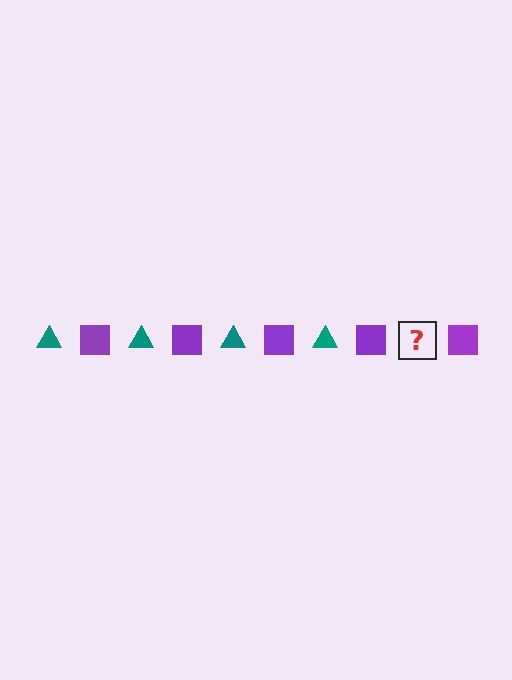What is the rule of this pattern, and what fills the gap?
The rule is that the pattern alternates between teal triangle and purple square. The gap should be filled with a teal triangle.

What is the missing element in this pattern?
The missing element is a teal triangle.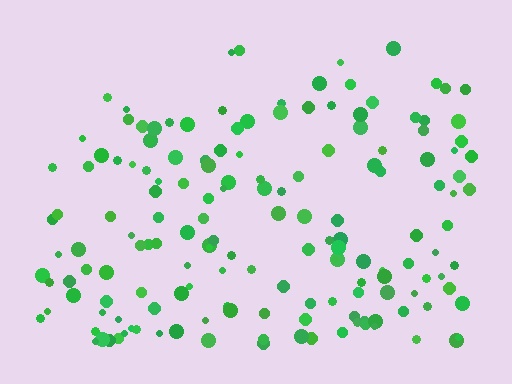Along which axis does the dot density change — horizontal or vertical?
Vertical.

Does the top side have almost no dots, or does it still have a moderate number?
Still a moderate number, just noticeably fewer than the bottom.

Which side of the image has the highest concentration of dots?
The bottom.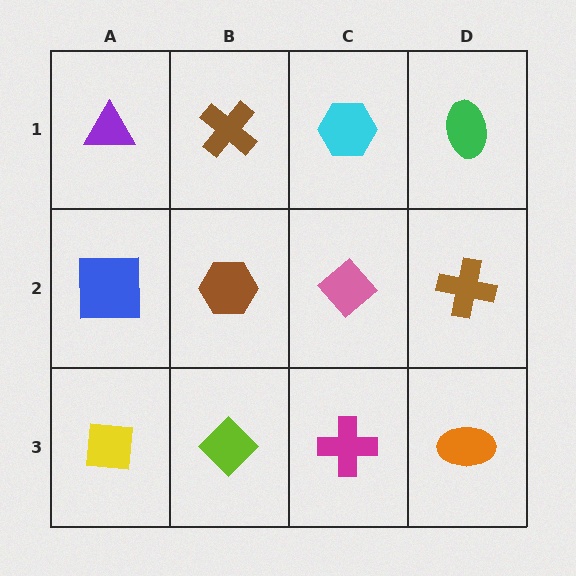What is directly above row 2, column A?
A purple triangle.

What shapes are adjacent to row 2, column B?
A brown cross (row 1, column B), a lime diamond (row 3, column B), a blue square (row 2, column A), a pink diamond (row 2, column C).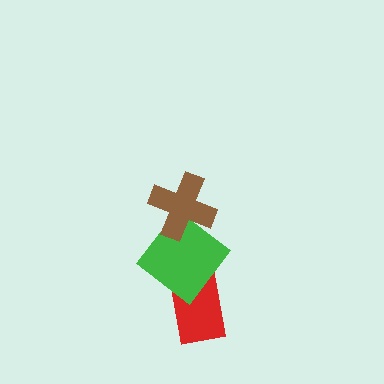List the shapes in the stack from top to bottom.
From top to bottom: the brown cross, the green diamond, the red rectangle.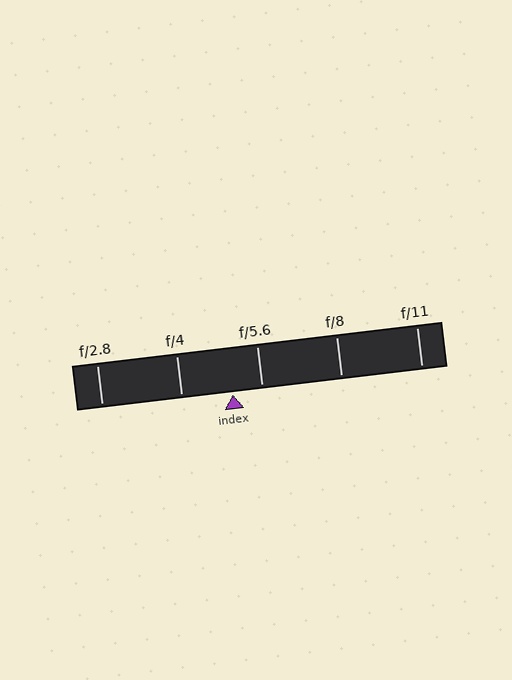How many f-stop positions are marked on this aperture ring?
There are 5 f-stop positions marked.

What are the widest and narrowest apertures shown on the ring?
The widest aperture shown is f/2.8 and the narrowest is f/11.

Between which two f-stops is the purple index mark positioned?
The index mark is between f/4 and f/5.6.